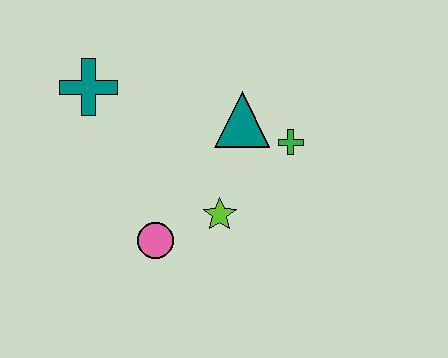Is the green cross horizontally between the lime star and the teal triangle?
No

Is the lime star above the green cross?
No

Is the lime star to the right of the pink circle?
Yes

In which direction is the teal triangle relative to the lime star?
The teal triangle is above the lime star.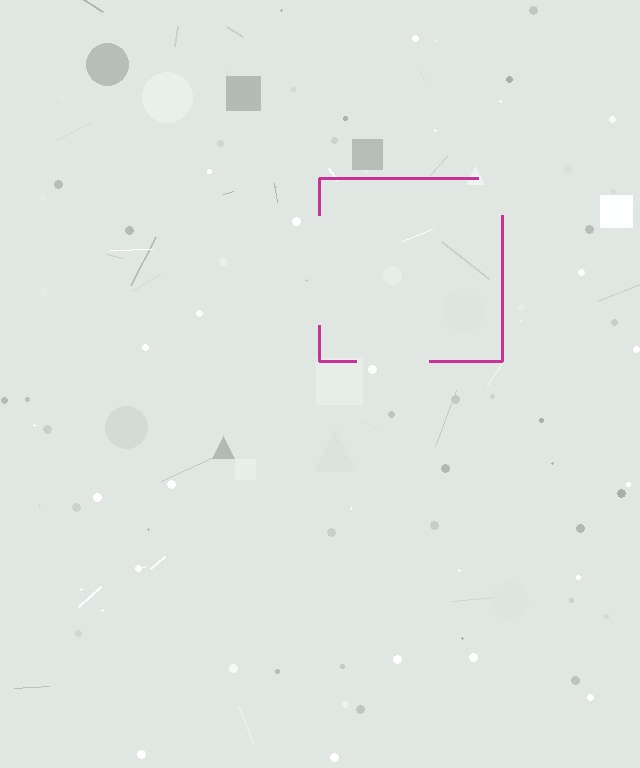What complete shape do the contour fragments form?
The contour fragments form a square.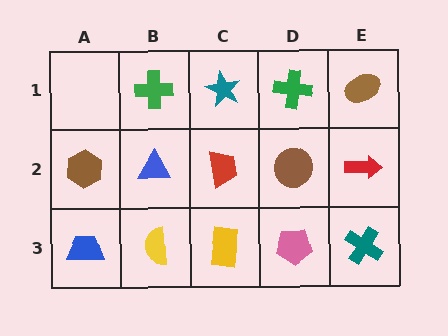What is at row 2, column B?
A blue triangle.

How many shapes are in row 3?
5 shapes.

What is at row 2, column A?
A brown hexagon.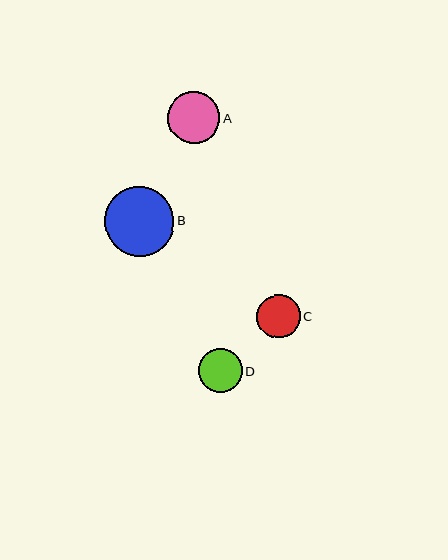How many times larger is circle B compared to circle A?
Circle B is approximately 1.3 times the size of circle A.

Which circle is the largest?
Circle B is the largest with a size of approximately 70 pixels.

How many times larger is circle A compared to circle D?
Circle A is approximately 1.2 times the size of circle D.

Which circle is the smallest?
Circle C is the smallest with a size of approximately 43 pixels.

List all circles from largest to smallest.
From largest to smallest: B, A, D, C.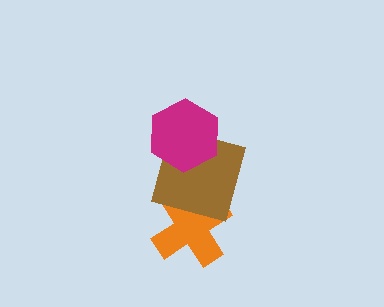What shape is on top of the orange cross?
The brown square is on top of the orange cross.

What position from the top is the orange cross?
The orange cross is 3rd from the top.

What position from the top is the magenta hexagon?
The magenta hexagon is 1st from the top.